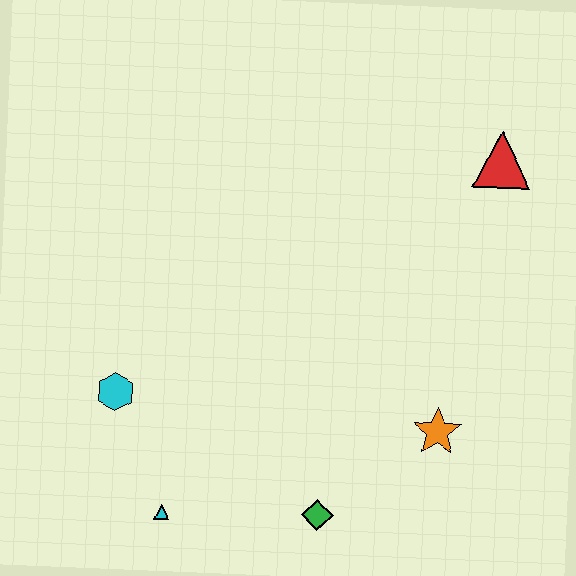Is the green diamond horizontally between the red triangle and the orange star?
No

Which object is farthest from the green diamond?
The red triangle is farthest from the green diamond.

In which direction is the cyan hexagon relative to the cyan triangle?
The cyan hexagon is above the cyan triangle.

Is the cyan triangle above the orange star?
No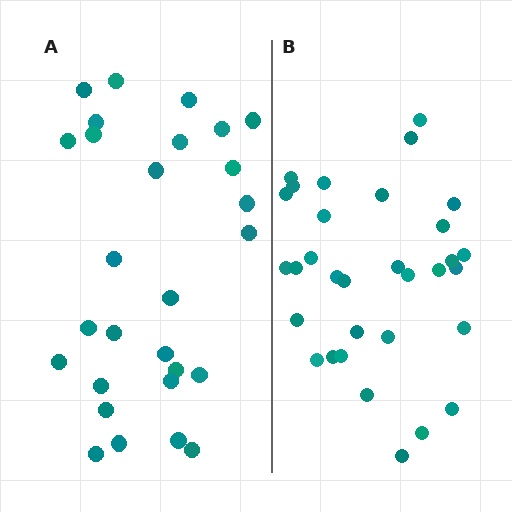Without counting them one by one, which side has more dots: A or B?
Region B (the right region) has more dots.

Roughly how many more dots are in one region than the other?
Region B has about 4 more dots than region A.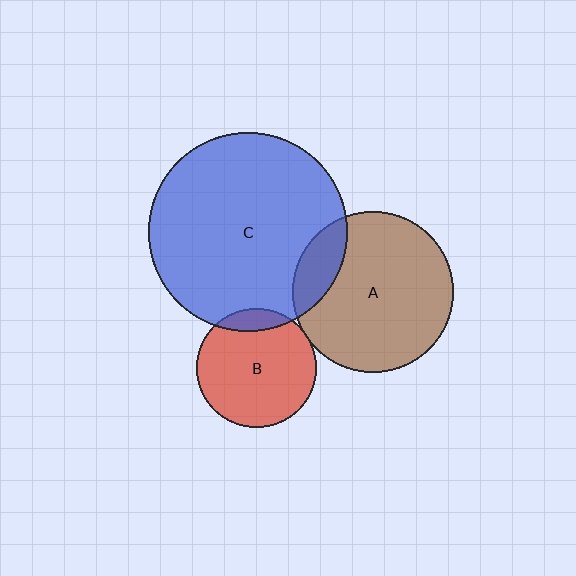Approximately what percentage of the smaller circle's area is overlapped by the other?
Approximately 5%.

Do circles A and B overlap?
Yes.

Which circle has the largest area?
Circle C (blue).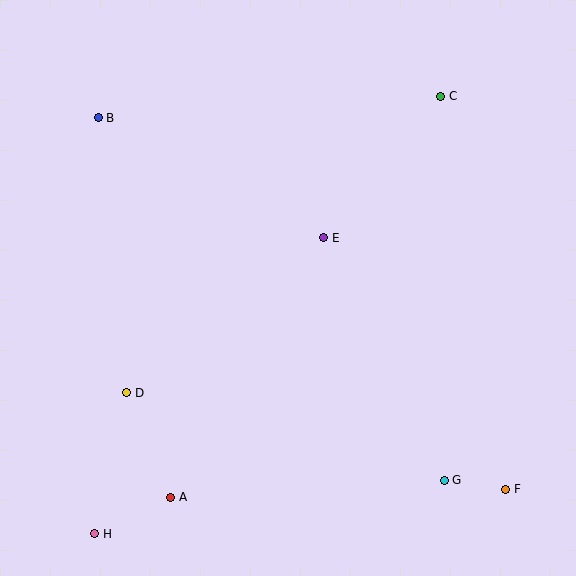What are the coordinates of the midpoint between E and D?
The midpoint between E and D is at (225, 315).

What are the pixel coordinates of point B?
Point B is at (98, 118).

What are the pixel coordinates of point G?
Point G is at (444, 480).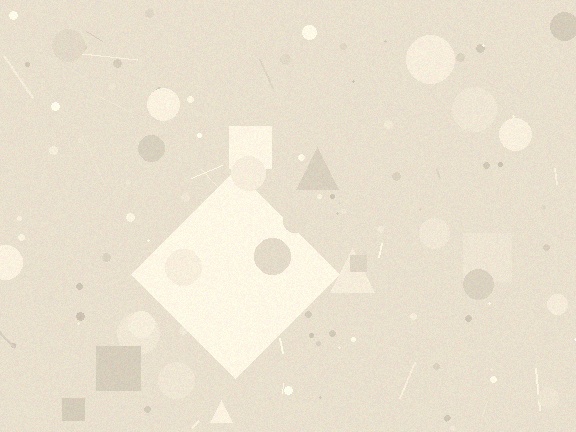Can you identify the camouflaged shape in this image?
The camouflaged shape is a diamond.